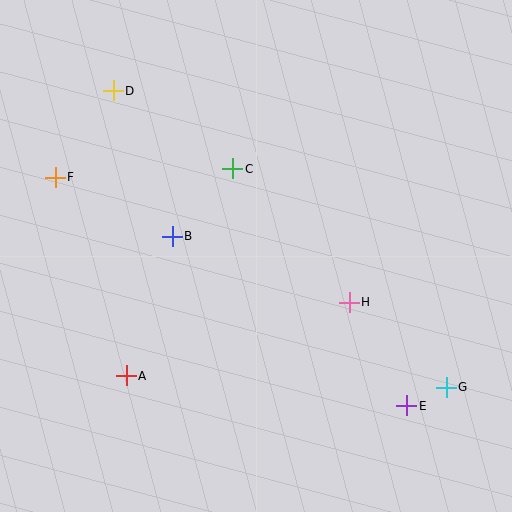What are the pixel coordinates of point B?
Point B is at (172, 236).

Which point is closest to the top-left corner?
Point D is closest to the top-left corner.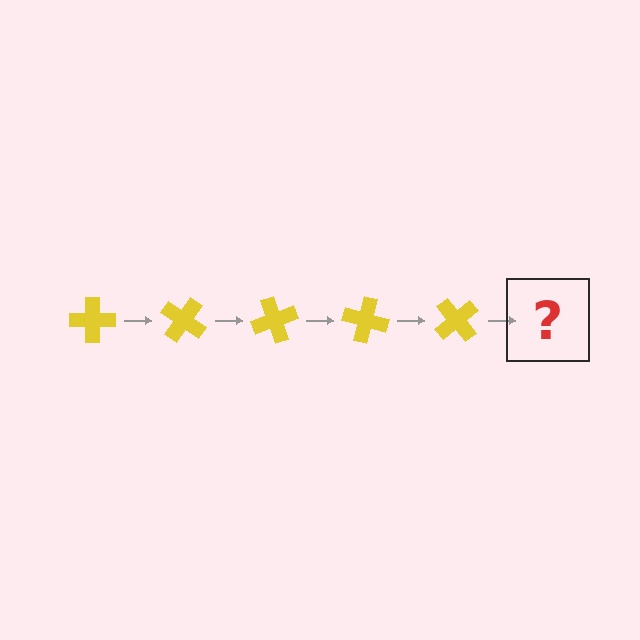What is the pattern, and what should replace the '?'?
The pattern is that the cross rotates 35 degrees each step. The '?' should be a yellow cross rotated 175 degrees.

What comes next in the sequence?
The next element should be a yellow cross rotated 175 degrees.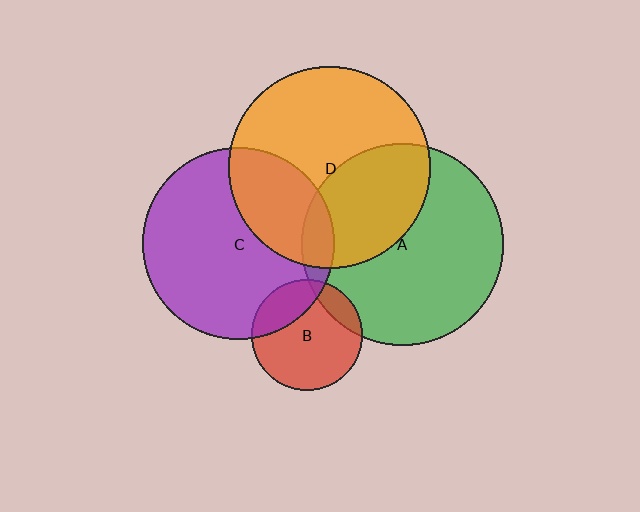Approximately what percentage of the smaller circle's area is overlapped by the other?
Approximately 15%.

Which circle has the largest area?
Circle A (green).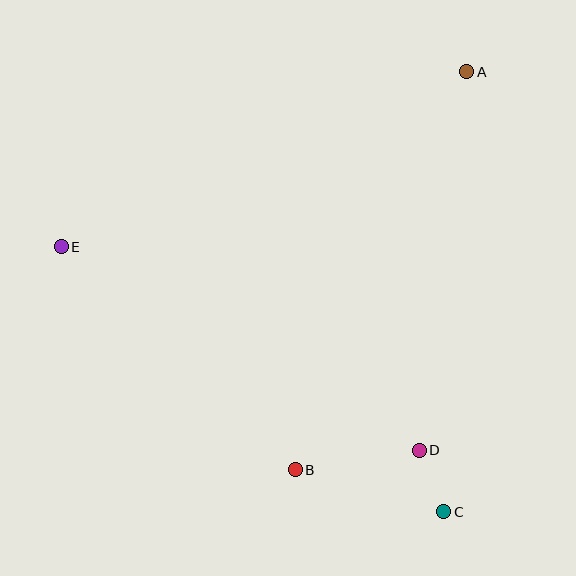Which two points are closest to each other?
Points C and D are closest to each other.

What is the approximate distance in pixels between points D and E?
The distance between D and E is approximately 411 pixels.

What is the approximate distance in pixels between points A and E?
The distance between A and E is approximately 442 pixels.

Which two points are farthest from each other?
Points C and E are farthest from each other.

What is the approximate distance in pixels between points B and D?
The distance between B and D is approximately 125 pixels.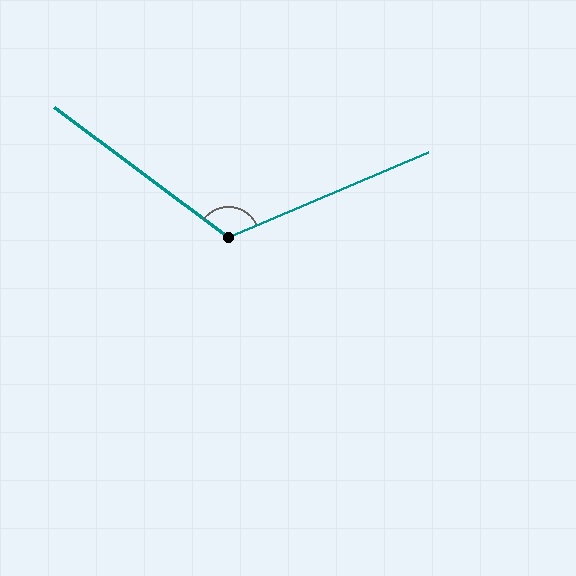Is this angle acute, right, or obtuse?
It is obtuse.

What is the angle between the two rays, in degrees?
Approximately 120 degrees.